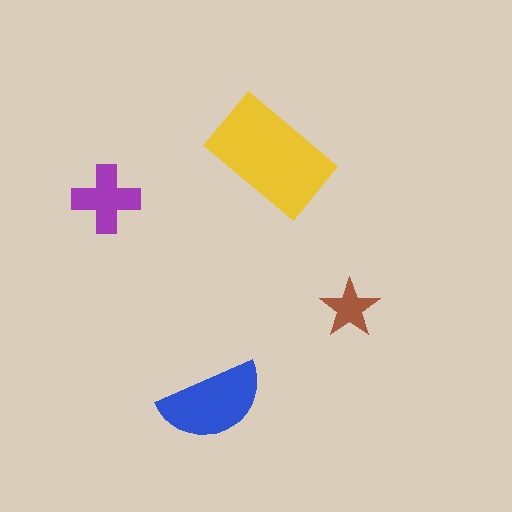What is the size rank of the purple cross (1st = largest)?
3rd.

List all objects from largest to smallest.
The yellow rectangle, the blue semicircle, the purple cross, the brown star.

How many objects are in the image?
There are 4 objects in the image.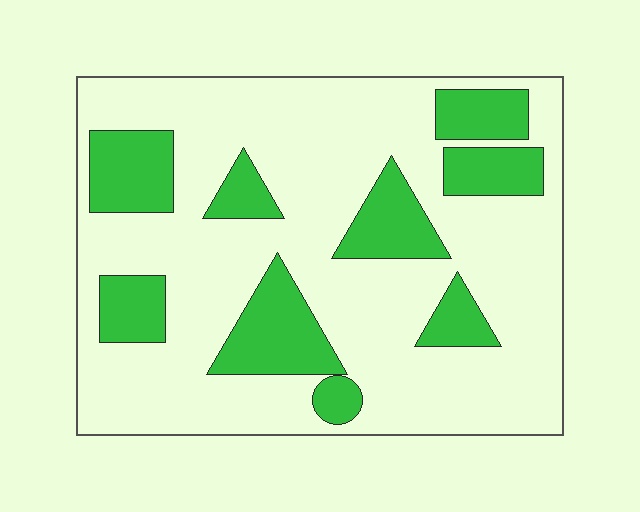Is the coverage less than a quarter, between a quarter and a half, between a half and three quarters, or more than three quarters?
Between a quarter and a half.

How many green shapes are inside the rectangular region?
9.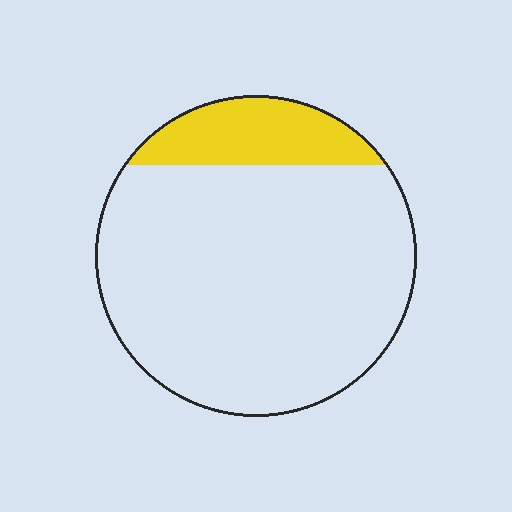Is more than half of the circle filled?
No.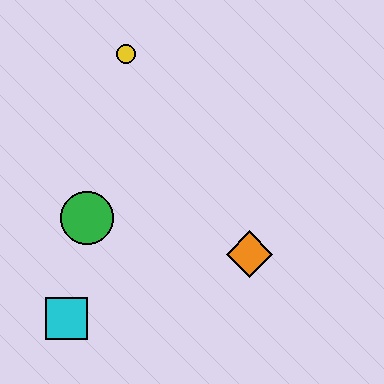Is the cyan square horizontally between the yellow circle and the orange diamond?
No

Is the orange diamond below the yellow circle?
Yes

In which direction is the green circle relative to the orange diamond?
The green circle is to the left of the orange diamond.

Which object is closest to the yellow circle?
The green circle is closest to the yellow circle.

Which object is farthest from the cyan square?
The yellow circle is farthest from the cyan square.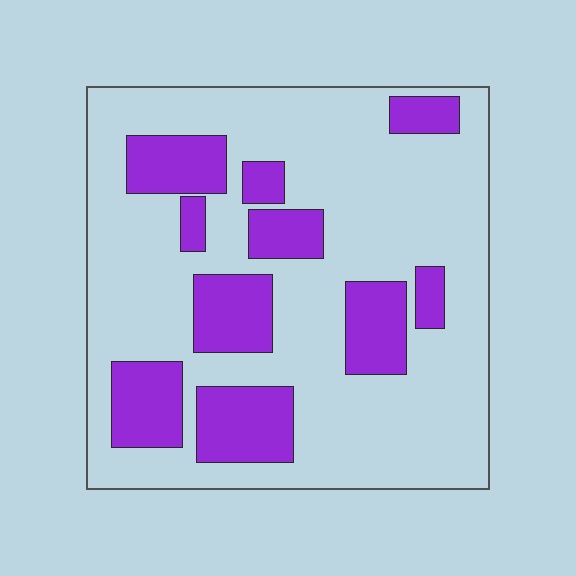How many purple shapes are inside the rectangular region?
10.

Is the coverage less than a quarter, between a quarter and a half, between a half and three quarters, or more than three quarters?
Between a quarter and a half.